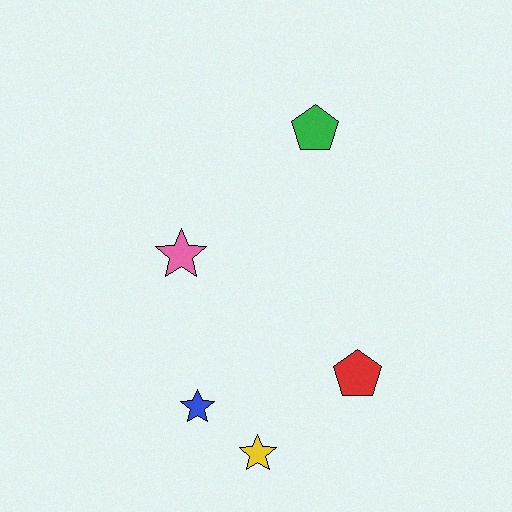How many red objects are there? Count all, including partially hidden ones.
There is 1 red object.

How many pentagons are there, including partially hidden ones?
There are 2 pentagons.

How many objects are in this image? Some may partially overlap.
There are 5 objects.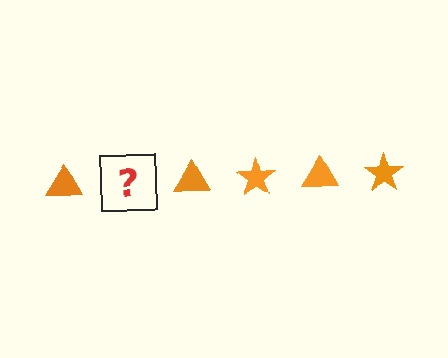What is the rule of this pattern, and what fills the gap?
The rule is that the pattern cycles through triangle, star shapes in orange. The gap should be filled with an orange star.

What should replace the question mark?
The question mark should be replaced with an orange star.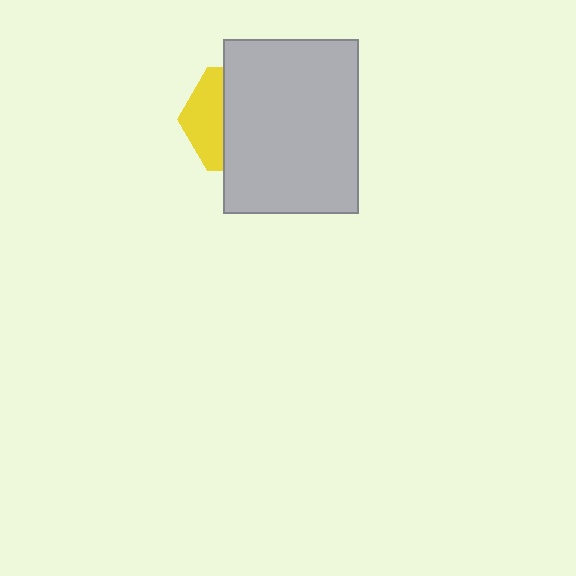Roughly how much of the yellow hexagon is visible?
A small part of it is visible (roughly 35%).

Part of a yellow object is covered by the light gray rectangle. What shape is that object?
It is a hexagon.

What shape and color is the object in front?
The object in front is a light gray rectangle.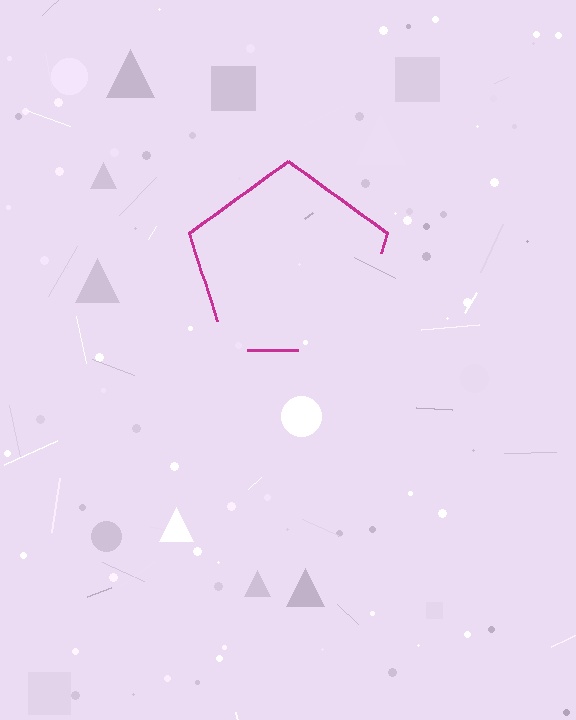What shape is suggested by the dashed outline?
The dashed outline suggests a pentagon.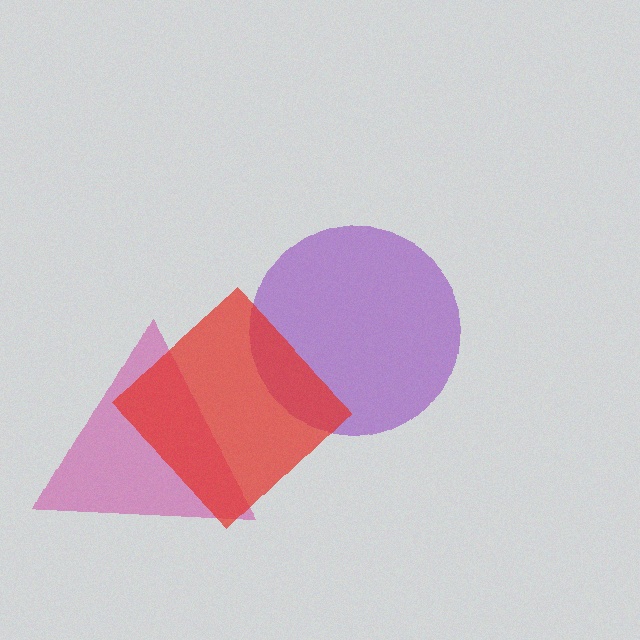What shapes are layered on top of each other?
The layered shapes are: a purple circle, a magenta triangle, a red diamond.